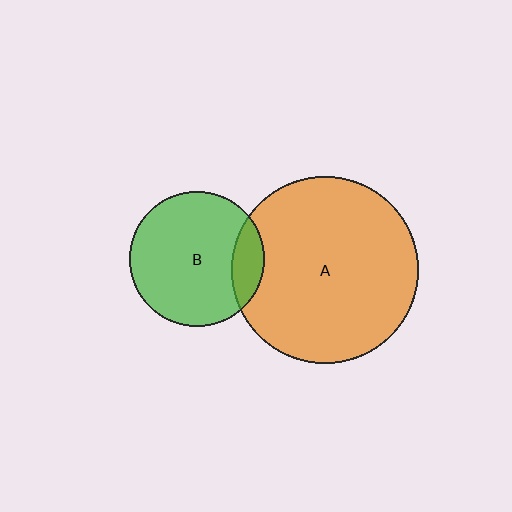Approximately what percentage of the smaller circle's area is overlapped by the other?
Approximately 15%.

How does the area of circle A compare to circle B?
Approximately 1.9 times.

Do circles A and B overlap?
Yes.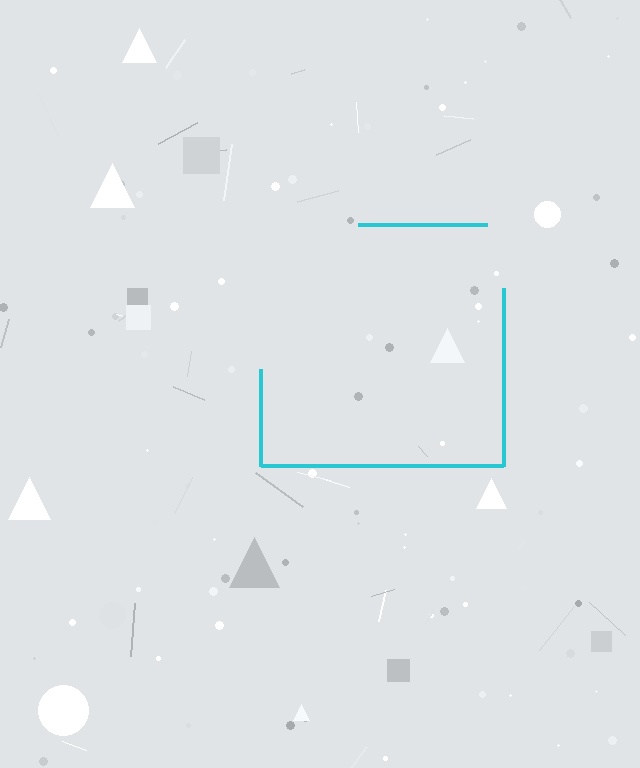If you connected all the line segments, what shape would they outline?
They would outline a square.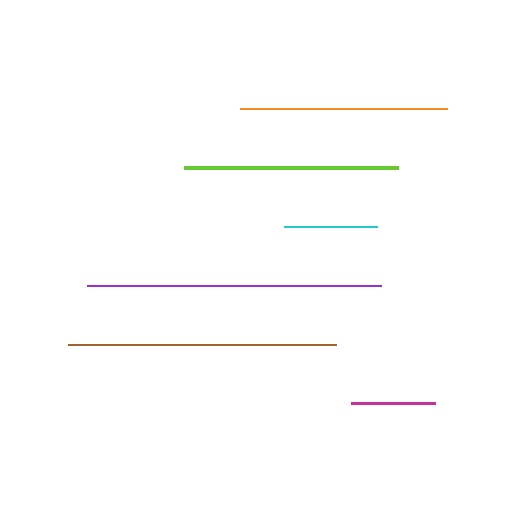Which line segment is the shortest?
The magenta line is the shortest at approximately 84 pixels.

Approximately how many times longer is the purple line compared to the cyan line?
The purple line is approximately 3.1 times the length of the cyan line.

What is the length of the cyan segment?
The cyan segment is approximately 93 pixels long.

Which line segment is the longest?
The purple line is the longest at approximately 294 pixels.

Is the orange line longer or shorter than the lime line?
The lime line is longer than the orange line.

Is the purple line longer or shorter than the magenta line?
The purple line is longer than the magenta line.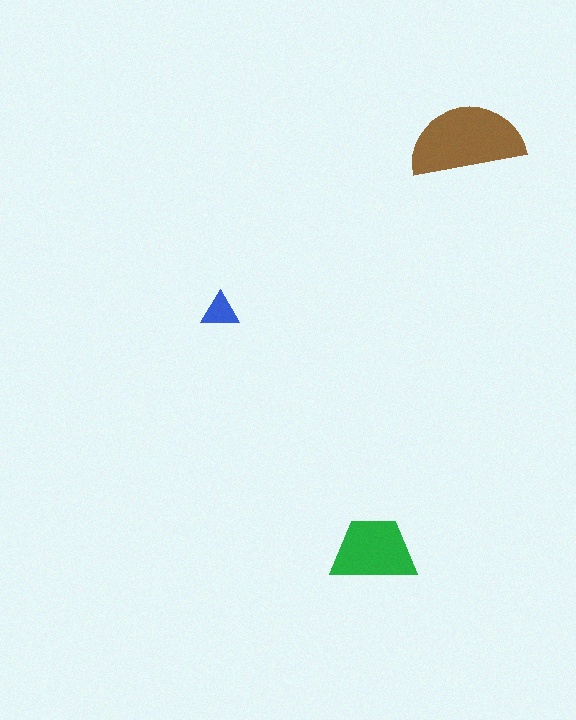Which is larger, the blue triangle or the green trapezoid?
The green trapezoid.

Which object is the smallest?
The blue triangle.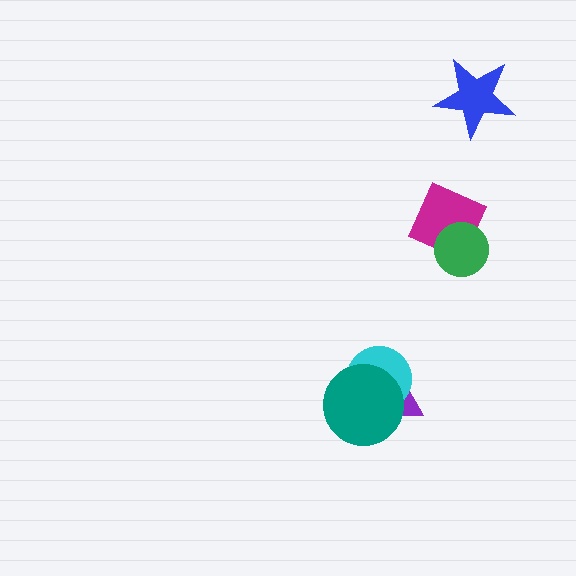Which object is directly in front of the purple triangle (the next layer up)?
The cyan circle is directly in front of the purple triangle.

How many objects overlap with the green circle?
1 object overlaps with the green circle.